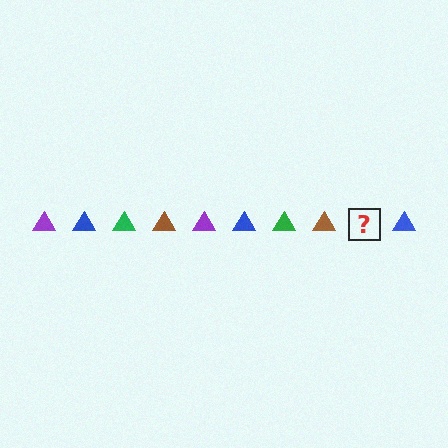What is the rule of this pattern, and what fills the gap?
The rule is that the pattern cycles through purple, blue, green, brown triangles. The gap should be filled with a purple triangle.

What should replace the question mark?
The question mark should be replaced with a purple triangle.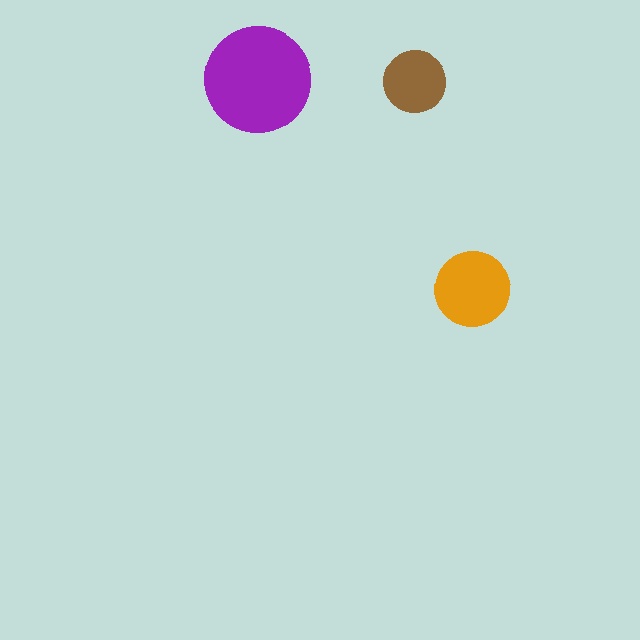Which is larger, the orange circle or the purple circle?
The purple one.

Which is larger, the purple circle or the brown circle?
The purple one.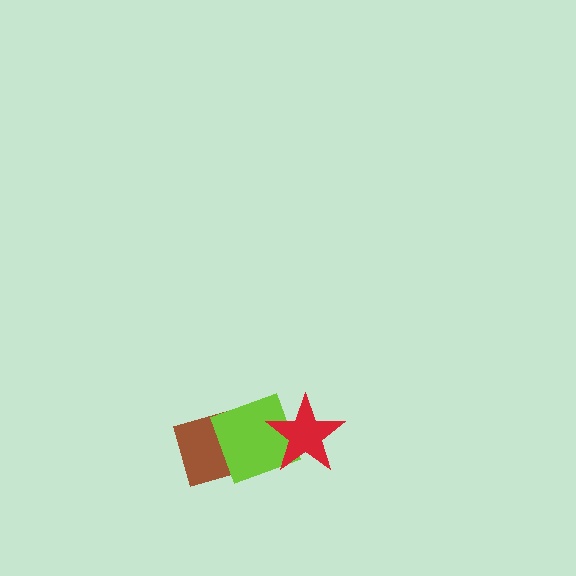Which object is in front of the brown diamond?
The lime diamond is in front of the brown diamond.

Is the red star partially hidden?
No, no other shape covers it.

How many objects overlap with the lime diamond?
2 objects overlap with the lime diamond.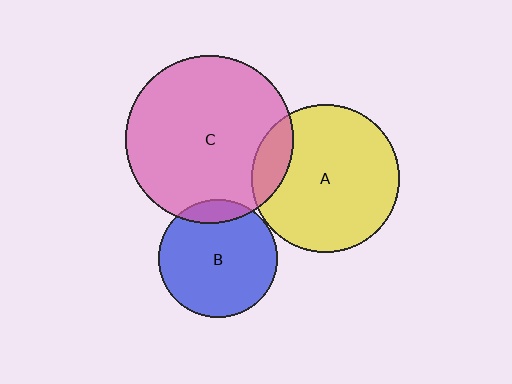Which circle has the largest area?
Circle C (pink).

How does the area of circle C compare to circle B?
Approximately 2.0 times.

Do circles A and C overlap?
Yes.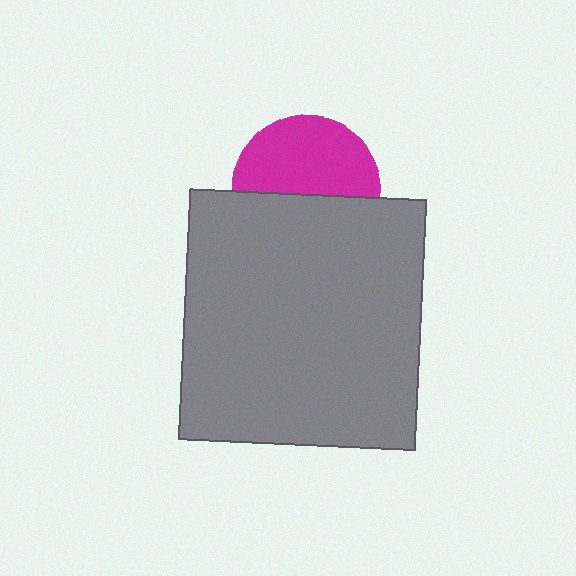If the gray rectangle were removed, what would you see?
You would see the complete magenta circle.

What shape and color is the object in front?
The object in front is a gray rectangle.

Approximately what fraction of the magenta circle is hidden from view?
Roughly 46% of the magenta circle is hidden behind the gray rectangle.